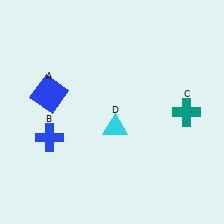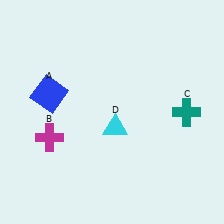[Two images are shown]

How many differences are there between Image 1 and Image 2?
There is 1 difference between the two images.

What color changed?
The cross (B) changed from blue in Image 1 to magenta in Image 2.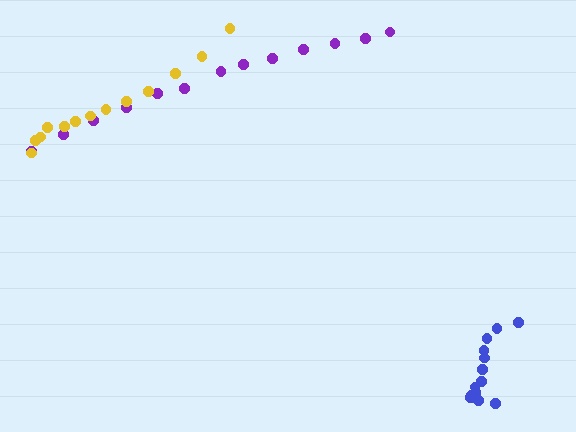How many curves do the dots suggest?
There are 3 distinct paths.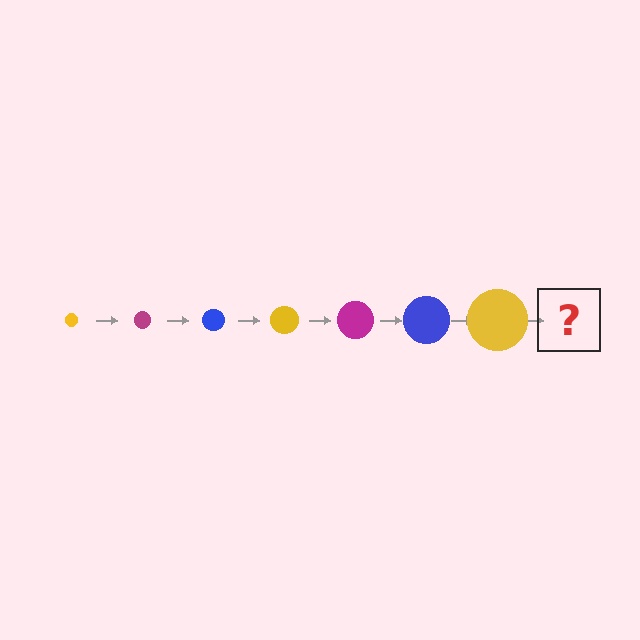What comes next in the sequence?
The next element should be a magenta circle, larger than the previous one.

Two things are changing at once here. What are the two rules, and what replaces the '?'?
The two rules are that the circle grows larger each step and the color cycles through yellow, magenta, and blue. The '?' should be a magenta circle, larger than the previous one.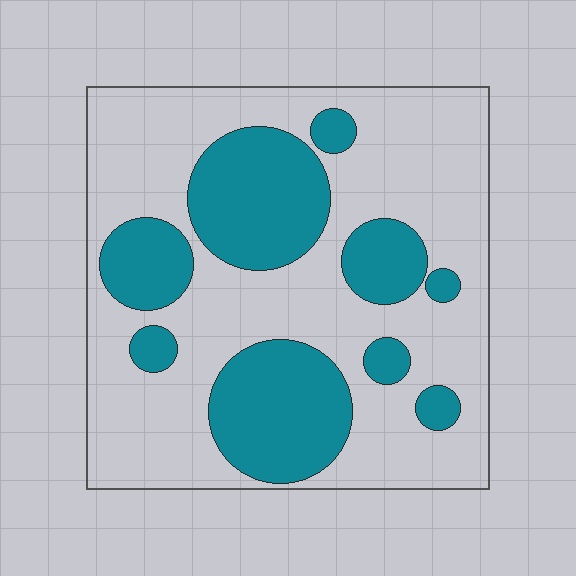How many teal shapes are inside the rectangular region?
9.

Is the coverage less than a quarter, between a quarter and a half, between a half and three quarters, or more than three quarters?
Between a quarter and a half.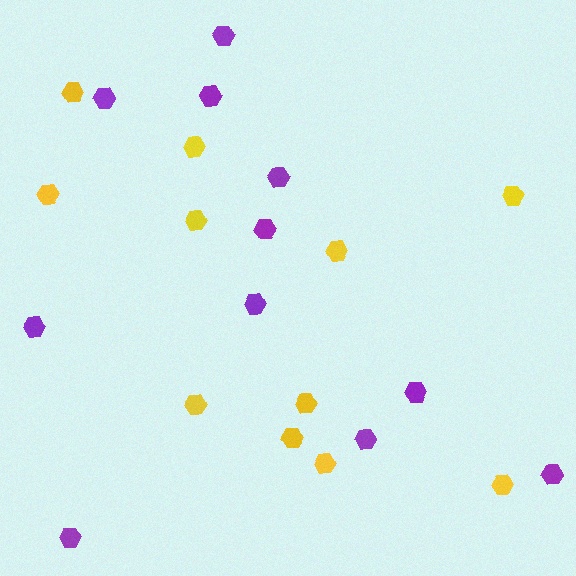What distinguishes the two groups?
There are 2 groups: one group of yellow hexagons (11) and one group of purple hexagons (11).